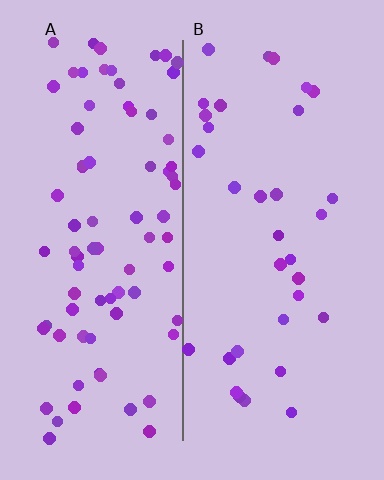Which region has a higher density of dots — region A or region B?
A (the left).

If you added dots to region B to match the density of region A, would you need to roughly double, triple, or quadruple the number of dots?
Approximately double.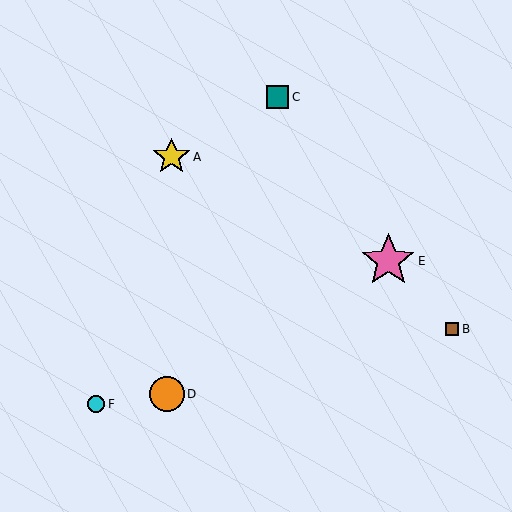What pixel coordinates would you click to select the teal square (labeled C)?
Click at (277, 97) to select the teal square C.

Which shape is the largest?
The pink star (labeled E) is the largest.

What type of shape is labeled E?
Shape E is a pink star.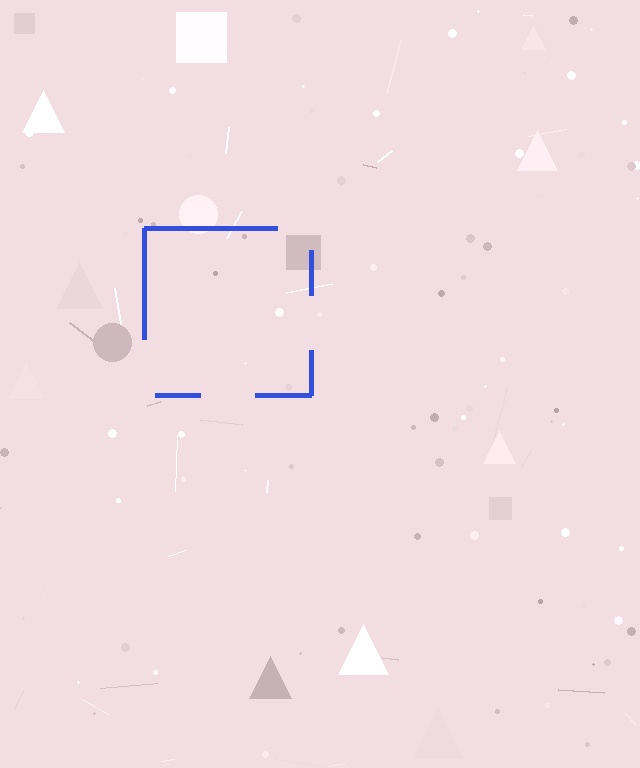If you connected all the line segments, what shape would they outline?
They would outline a square.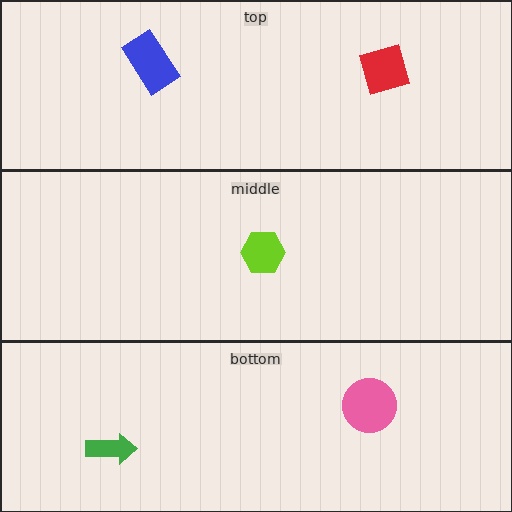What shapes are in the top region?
The red square, the blue rectangle.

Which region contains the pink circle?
The bottom region.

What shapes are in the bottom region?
The pink circle, the green arrow.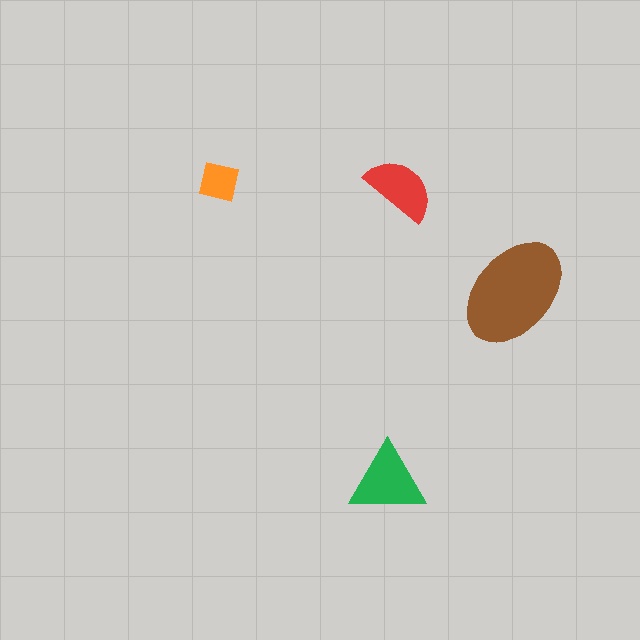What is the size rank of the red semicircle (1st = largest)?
3rd.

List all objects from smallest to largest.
The orange square, the red semicircle, the green triangle, the brown ellipse.